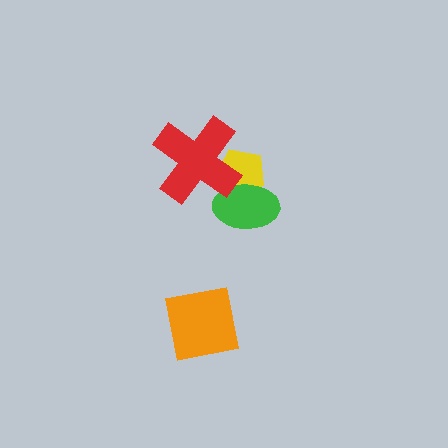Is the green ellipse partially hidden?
Yes, it is partially covered by another shape.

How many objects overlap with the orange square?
0 objects overlap with the orange square.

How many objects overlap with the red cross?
2 objects overlap with the red cross.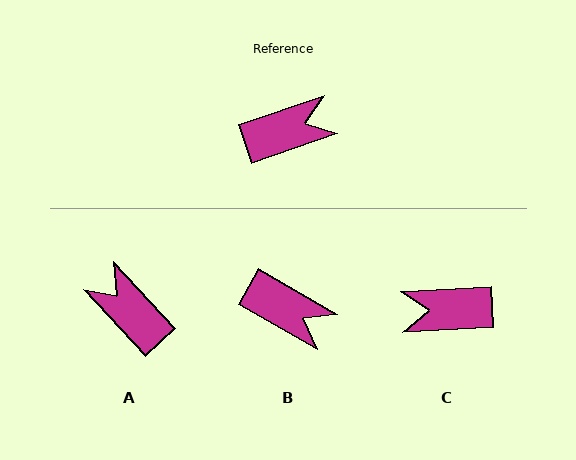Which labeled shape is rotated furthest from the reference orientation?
C, about 164 degrees away.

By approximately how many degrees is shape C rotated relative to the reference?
Approximately 164 degrees counter-clockwise.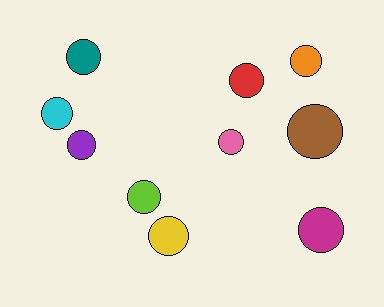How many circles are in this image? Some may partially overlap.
There are 10 circles.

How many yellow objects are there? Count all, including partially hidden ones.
There is 1 yellow object.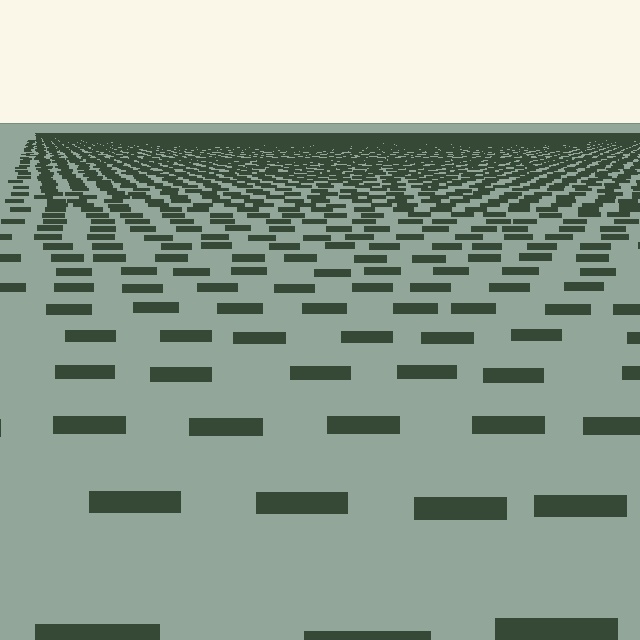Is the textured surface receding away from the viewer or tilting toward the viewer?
The surface is receding away from the viewer. Texture elements get smaller and denser toward the top.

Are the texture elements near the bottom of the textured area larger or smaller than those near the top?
Larger. Near the bottom, elements are closer to the viewer and appear at a bigger on-screen size.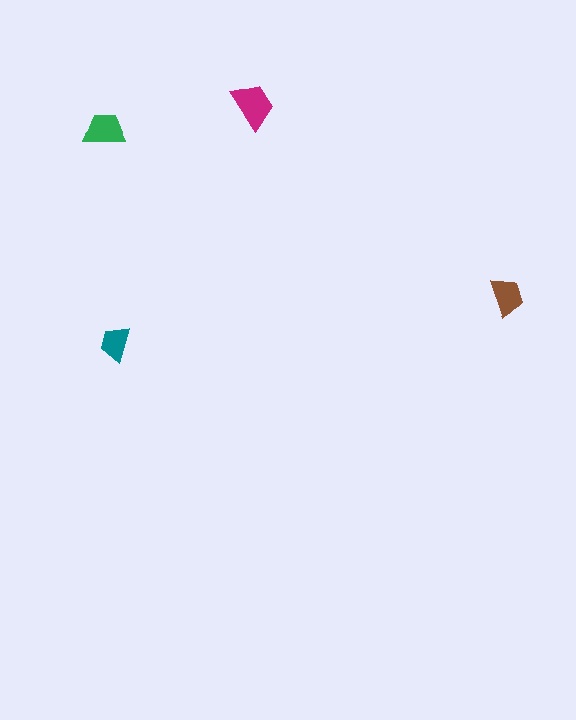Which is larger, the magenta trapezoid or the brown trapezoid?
The magenta one.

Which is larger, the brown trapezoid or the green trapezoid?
The green one.